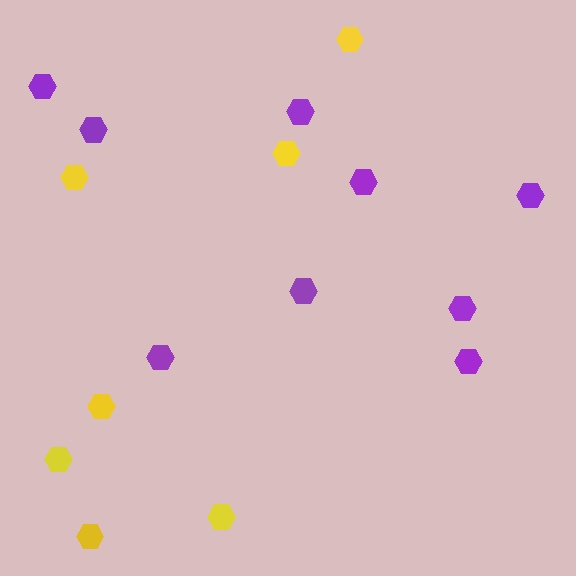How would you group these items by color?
There are 2 groups: one group of yellow hexagons (7) and one group of purple hexagons (9).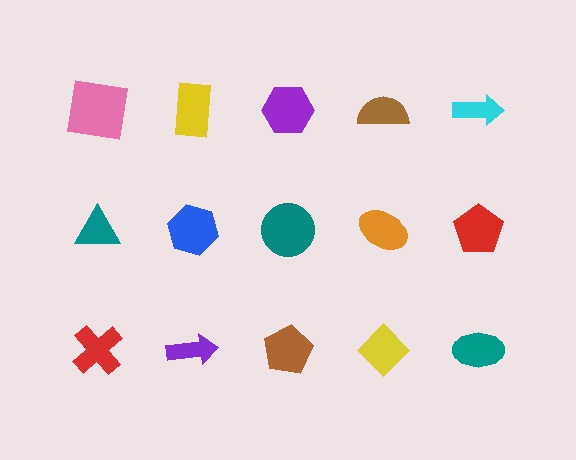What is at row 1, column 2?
A yellow rectangle.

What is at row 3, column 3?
A brown pentagon.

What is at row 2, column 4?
An orange ellipse.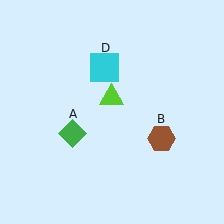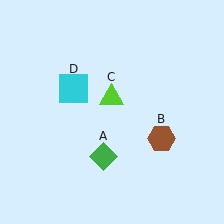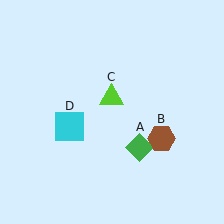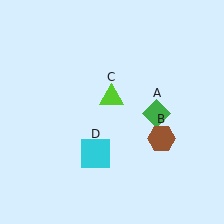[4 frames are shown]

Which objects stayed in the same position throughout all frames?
Brown hexagon (object B) and lime triangle (object C) remained stationary.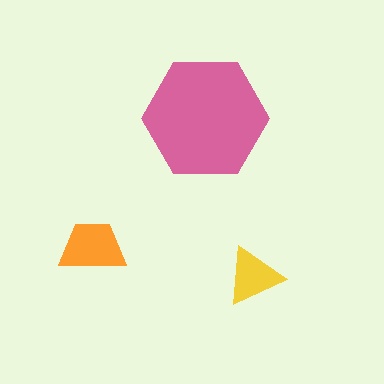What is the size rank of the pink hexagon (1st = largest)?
1st.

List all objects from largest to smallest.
The pink hexagon, the orange trapezoid, the yellow triangle.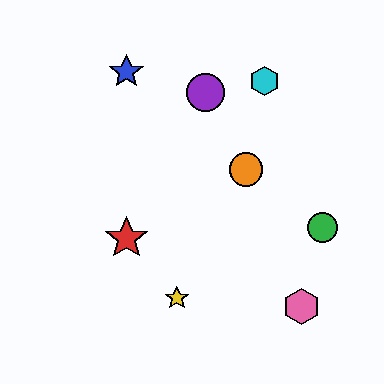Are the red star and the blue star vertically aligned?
Yes, both are at x≈126.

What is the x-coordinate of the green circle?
The green circle is at x≈323.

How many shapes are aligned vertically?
2 shapes (the red star, the blue star) are aligned vertically.